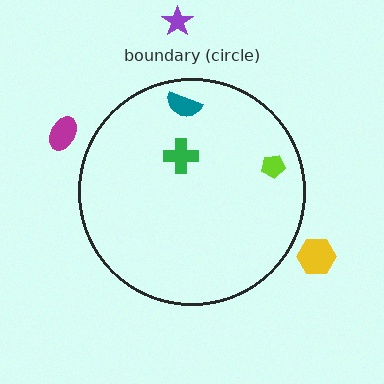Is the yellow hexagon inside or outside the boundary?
Outside.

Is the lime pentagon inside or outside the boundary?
Inside.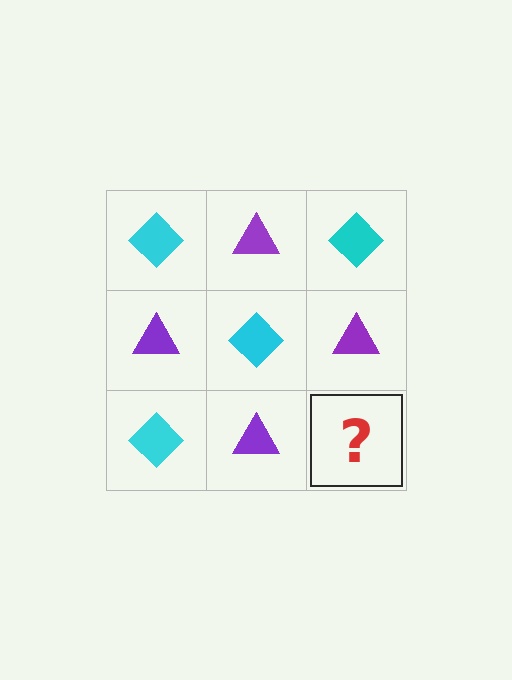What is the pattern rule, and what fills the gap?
The rule is that it alternates cyan diamond and purple triangle in a checkerboard pattern. The gap should be filled with a cyan diamond.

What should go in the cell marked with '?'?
The missing cell should contain a cyan diamond.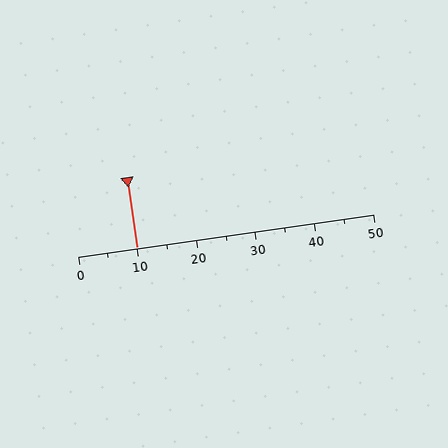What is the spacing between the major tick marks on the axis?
The major ticks are spaced 10 apart.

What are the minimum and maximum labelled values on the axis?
The axis runs from 0 to 50.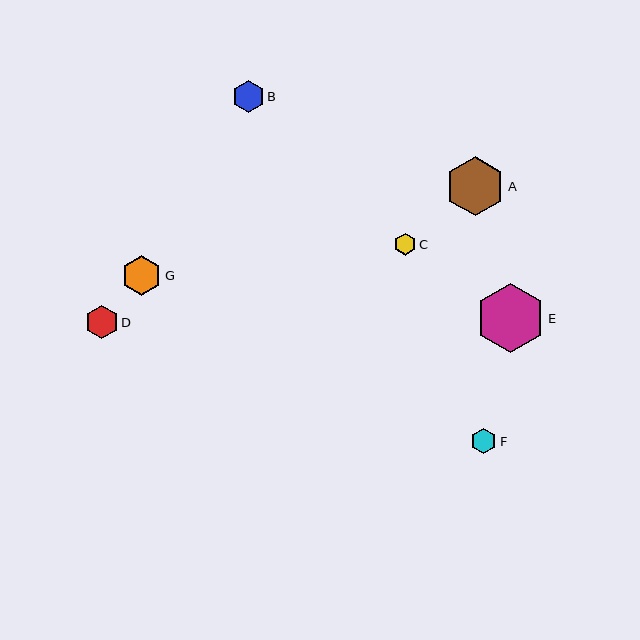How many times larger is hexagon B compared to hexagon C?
Hexagon B is approximately 1.5 times the size of hexagon C.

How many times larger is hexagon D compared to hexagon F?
Hexagon D is approximately 1.3 times the size of hexagon F.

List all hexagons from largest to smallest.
From largest to smallest: E, A, G, D, B, F, C.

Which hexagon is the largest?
Hexagon E is the largest with a size of approximately 70 pixels.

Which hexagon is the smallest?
Hexagon C is the smallest with a size of approximately 22 pixels.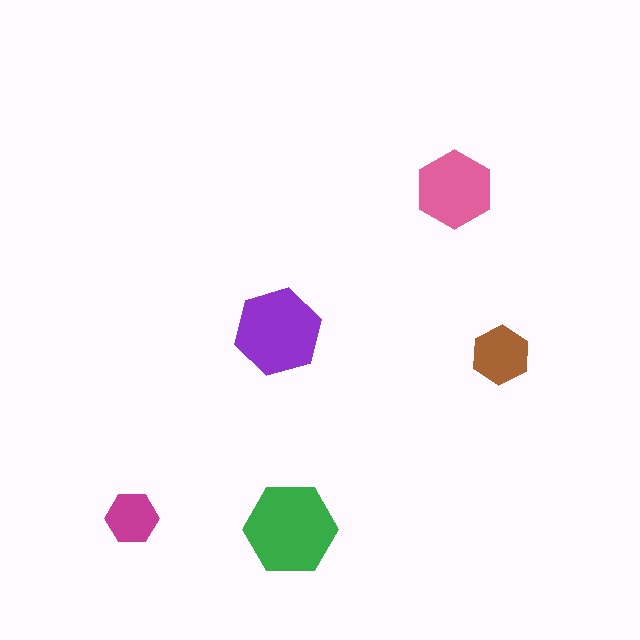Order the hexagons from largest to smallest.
the green one, the purple one, the pink one, the brown one, the magenta one.